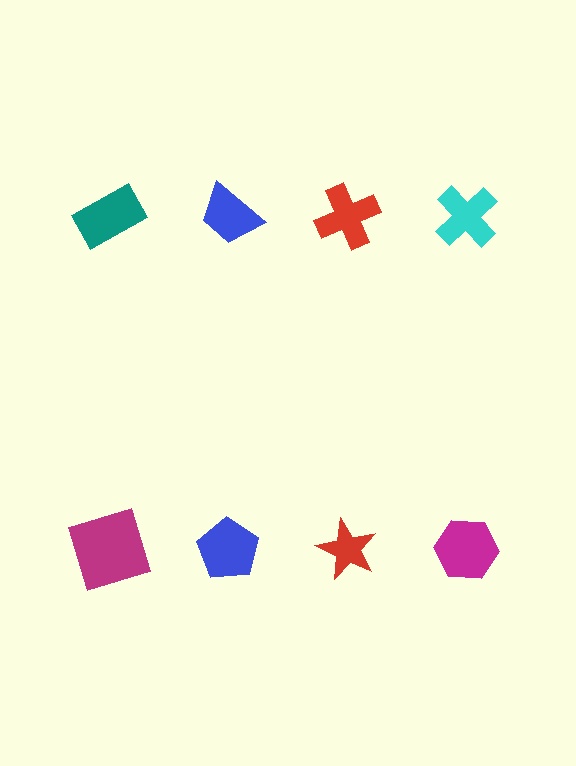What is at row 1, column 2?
A blue trapezoid.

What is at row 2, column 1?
A magenta square.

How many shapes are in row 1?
4 shapes.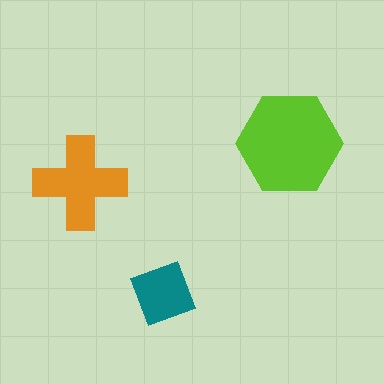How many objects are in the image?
There are 3 objects in the image.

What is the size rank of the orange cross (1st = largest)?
2nd.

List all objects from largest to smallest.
The lime hexagon, the orange cross, the teal square.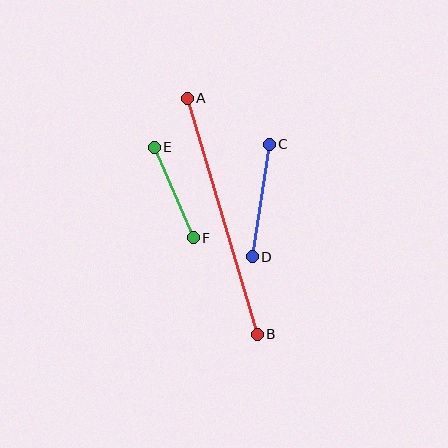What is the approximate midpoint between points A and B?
The midpoint is at approximately (222, 216) pixels.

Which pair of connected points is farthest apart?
Points A and B are farthest apart.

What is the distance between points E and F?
The distance is approximately 98 pixels.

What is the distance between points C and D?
The distance is approximately 114 pixels.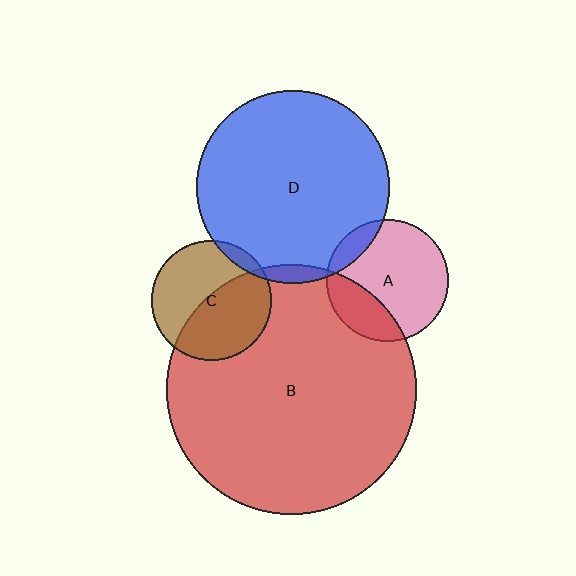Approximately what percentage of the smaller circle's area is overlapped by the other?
Approximately 5%.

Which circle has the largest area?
Circle B (red).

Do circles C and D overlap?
Yes.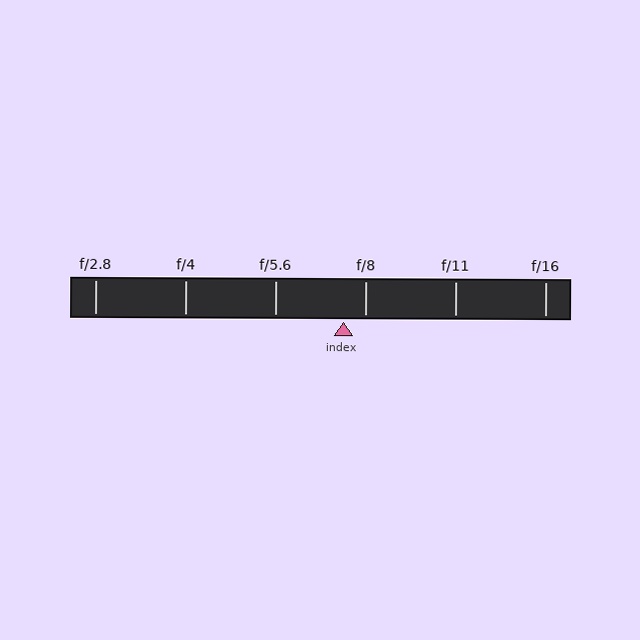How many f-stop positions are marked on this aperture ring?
There are 6 f-stop positions marked.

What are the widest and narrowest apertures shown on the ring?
The widest aperture shown is f/2.8 and the narrowest is f/16.